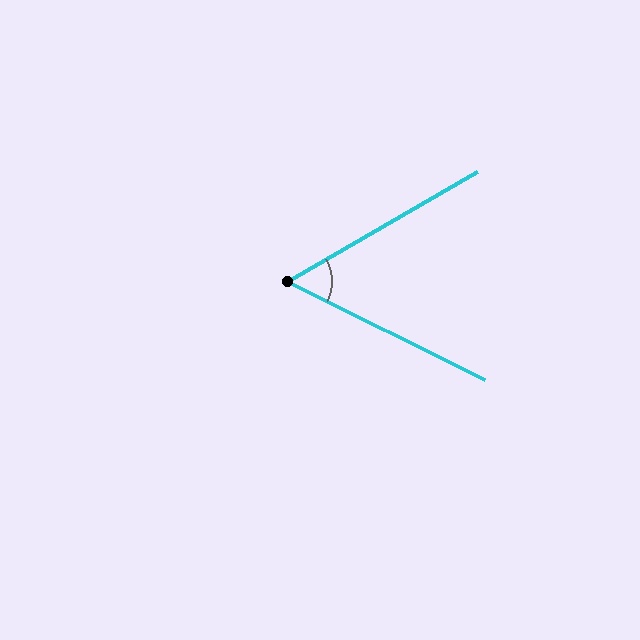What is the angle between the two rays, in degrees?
Approximately 57 degrees.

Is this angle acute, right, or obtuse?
It is acute.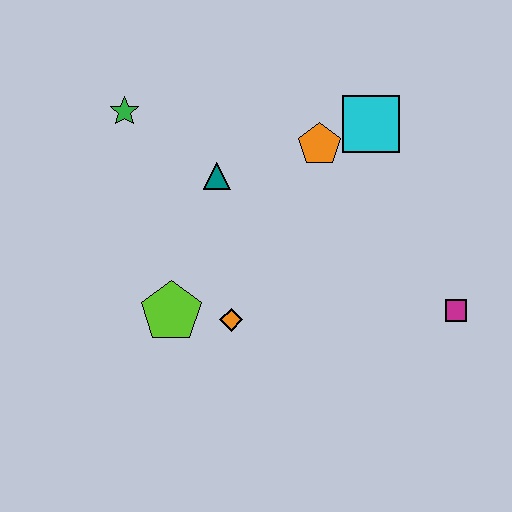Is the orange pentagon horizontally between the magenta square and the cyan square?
No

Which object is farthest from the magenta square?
The green star is farthest from the magenta square.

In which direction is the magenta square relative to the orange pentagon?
The magenta square is below the orange pentagon.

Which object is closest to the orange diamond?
The lime pentagon is closest to the orange diamond.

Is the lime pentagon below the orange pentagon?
Yes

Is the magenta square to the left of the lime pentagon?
No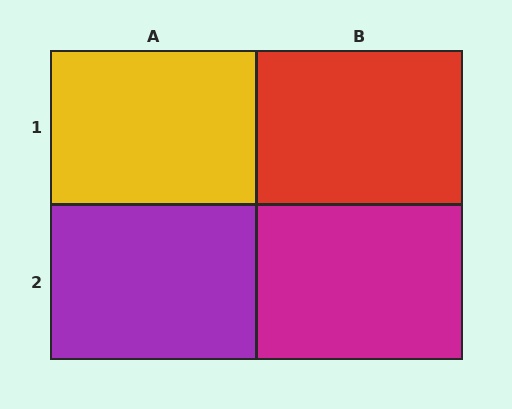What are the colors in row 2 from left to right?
Purple, magenta.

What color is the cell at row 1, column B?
Red.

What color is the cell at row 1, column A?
Yellow.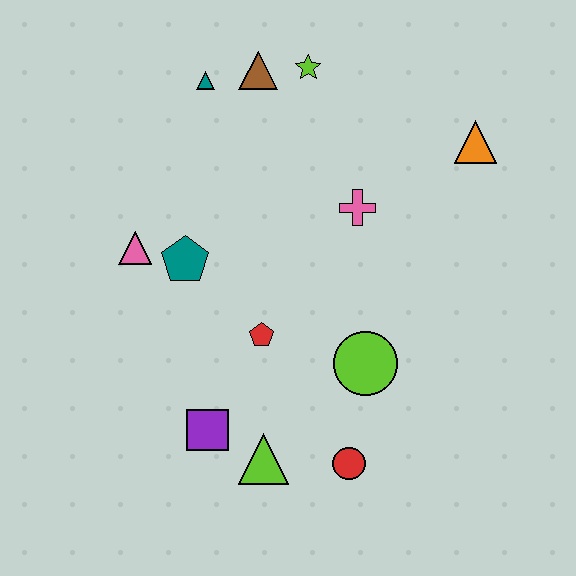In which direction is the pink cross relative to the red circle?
The pink cross is above the red circle.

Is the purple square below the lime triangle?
No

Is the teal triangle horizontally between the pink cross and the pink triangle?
Yes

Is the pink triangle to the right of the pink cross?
No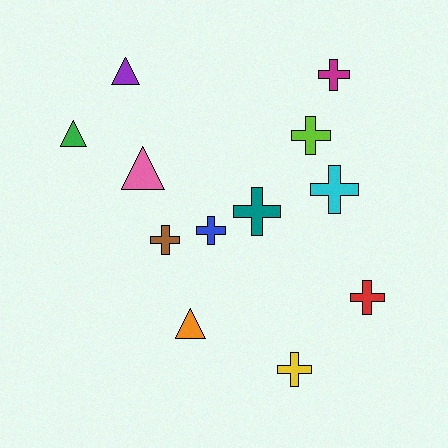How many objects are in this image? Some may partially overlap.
There are 12 objects.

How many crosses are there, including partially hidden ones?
There are 8 crosses.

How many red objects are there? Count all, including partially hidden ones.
There is 1 red object.